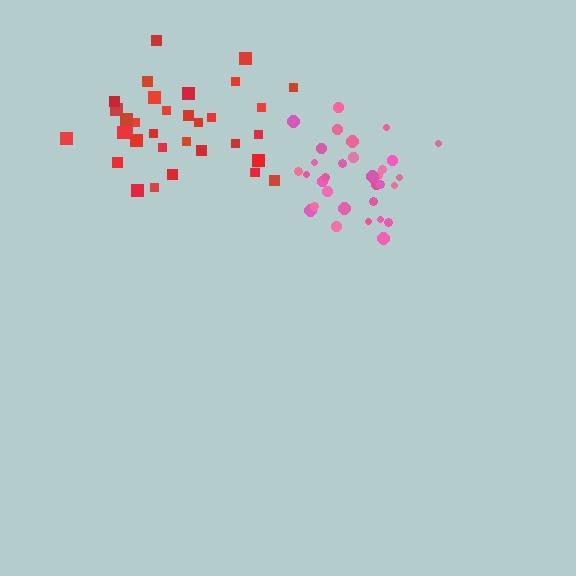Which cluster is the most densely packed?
Pink.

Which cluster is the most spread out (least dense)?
Red.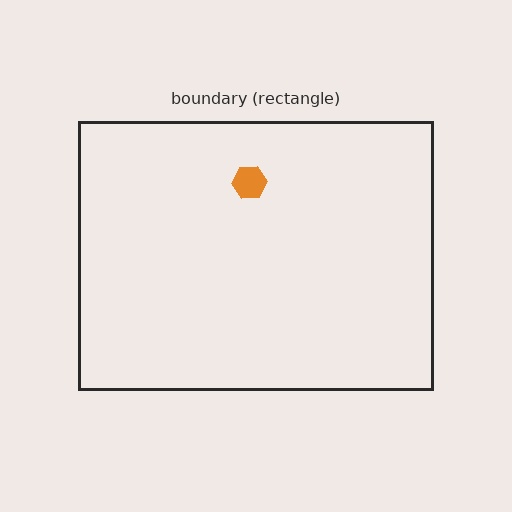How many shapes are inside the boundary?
1 inside, 0 outside.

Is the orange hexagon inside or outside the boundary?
Inside.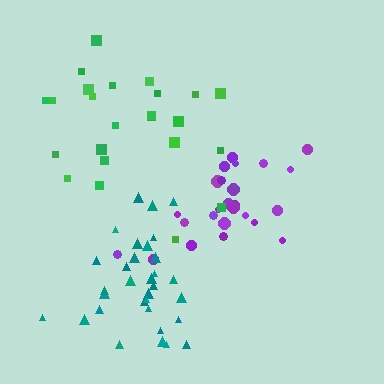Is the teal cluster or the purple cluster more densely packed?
Purple.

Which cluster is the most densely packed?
Purple.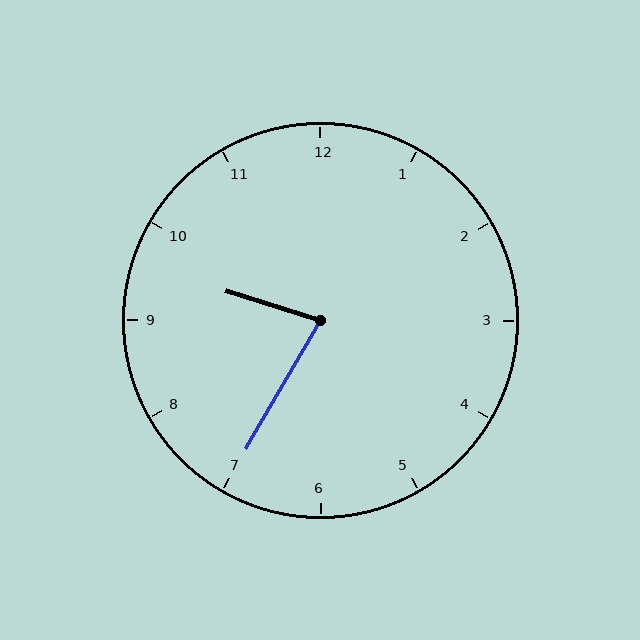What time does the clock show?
9:35.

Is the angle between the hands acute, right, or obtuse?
It is acute.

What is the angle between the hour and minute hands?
Approximately 78 degrees.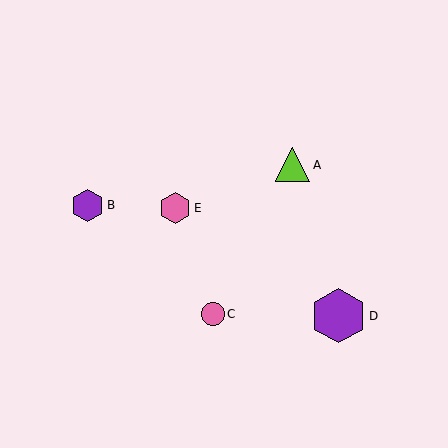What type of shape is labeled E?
Shape E is a pink hexagon.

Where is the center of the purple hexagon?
The center of the purple hexagon is at (88, 205).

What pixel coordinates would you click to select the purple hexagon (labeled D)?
Click at (338, 316) to select the purple hexagon D.